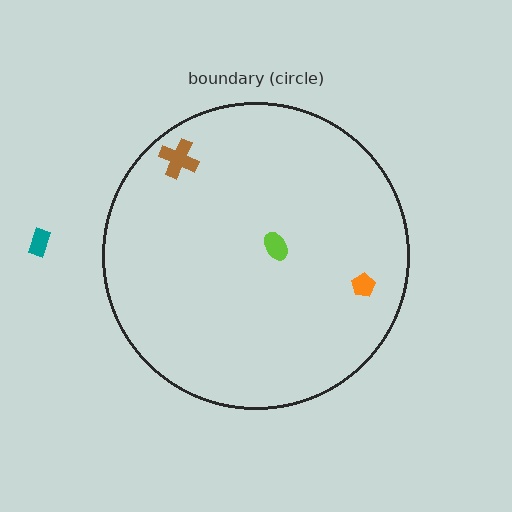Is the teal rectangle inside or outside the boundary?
Outside.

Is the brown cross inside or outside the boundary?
Inside.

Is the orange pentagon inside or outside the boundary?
Inside.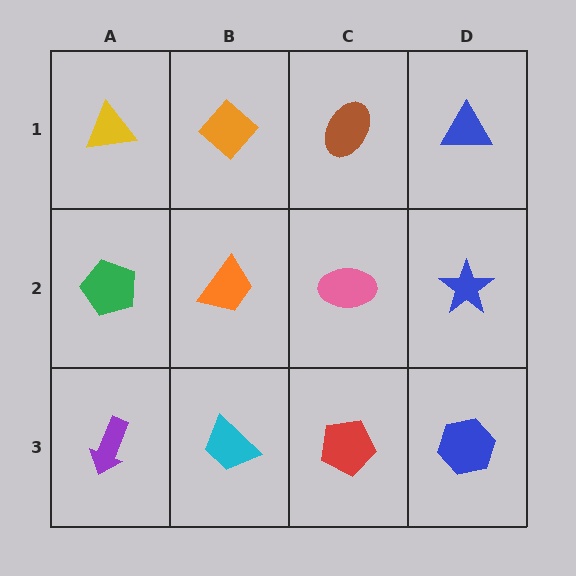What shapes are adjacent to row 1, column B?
An orange trapezoid (row 2, column B), a yellow triangle (row 1, column A), a brown ellipse (row 1, column C).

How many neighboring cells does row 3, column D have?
2.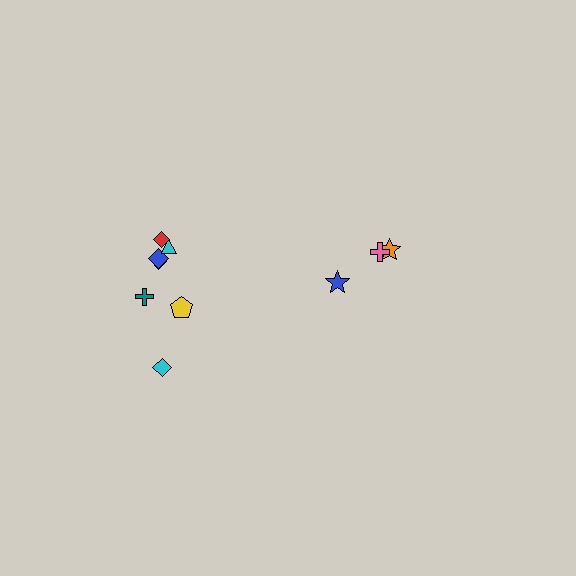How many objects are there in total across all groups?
There are 10 objects.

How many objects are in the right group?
There are 3 objects.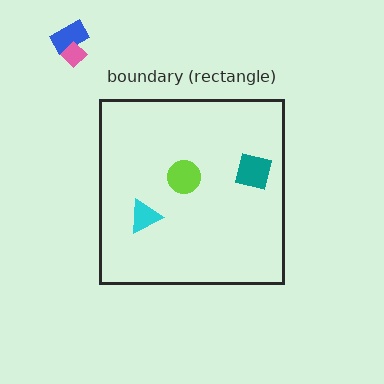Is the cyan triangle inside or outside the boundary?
Inside.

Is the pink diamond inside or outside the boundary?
Outside.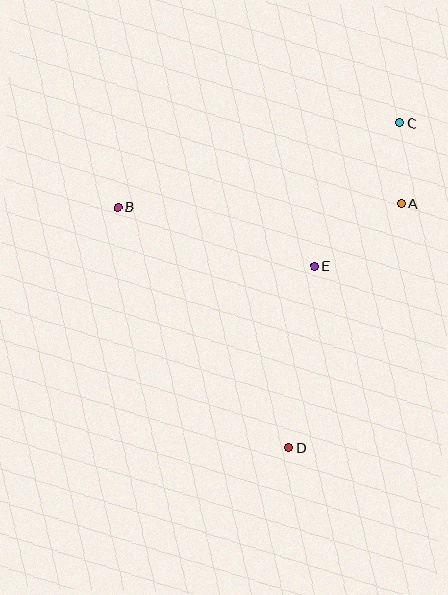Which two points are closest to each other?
Points A and C are closest to each other.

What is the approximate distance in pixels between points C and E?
The distance between C and E is approximately 167 pixels.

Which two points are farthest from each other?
Points C and D are farthest from each other.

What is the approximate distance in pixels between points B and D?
The distance between B and D is approximately 295 pixels.